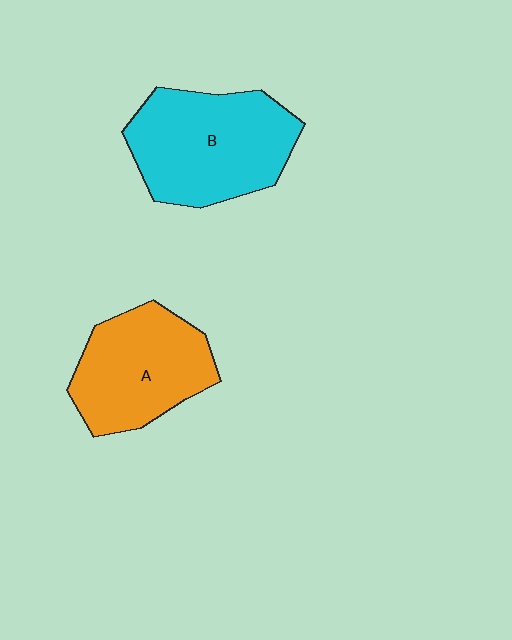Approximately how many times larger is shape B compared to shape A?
Approximately 1.2 times.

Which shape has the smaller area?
Shape A (orange).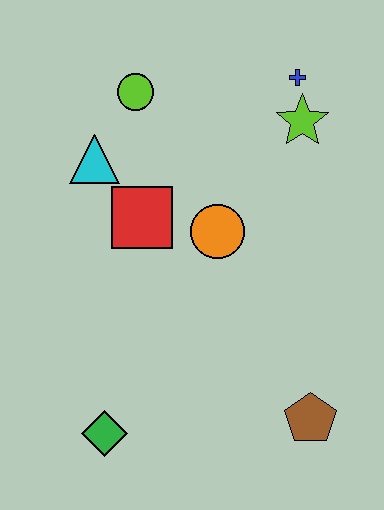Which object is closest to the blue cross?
The lime star is closest to the blue cross.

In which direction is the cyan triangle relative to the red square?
The cyan triangle is above the red square.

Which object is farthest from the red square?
The brown pentagon is farthest from the red square.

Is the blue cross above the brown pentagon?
Yes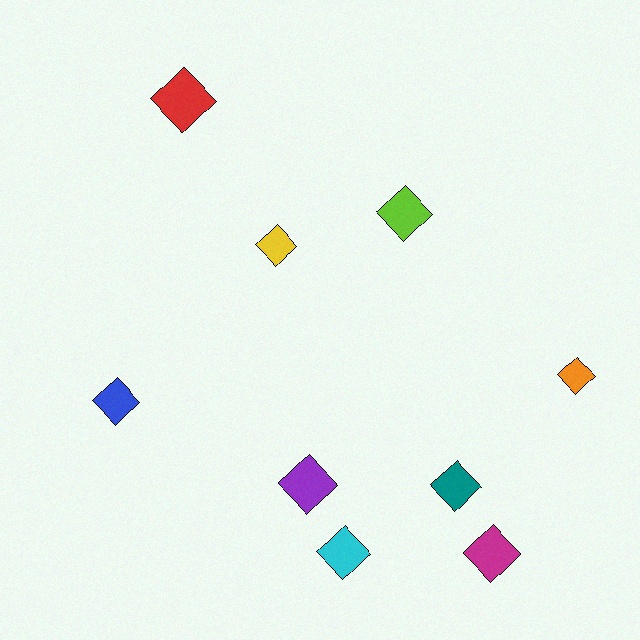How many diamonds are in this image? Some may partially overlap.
There are 9 diamonds.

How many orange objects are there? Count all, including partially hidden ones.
There is 1 orange object.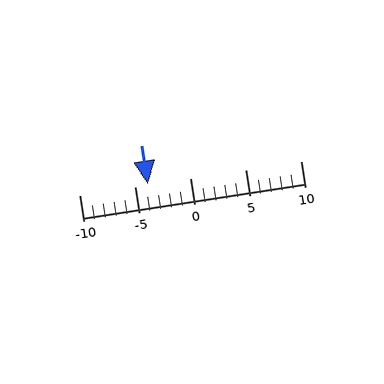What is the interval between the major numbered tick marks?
The major tick marks are spaced 5 units apart.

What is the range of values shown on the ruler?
The ruler shows values from -10 to 10.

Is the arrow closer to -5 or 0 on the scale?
The arrow is closer to -5.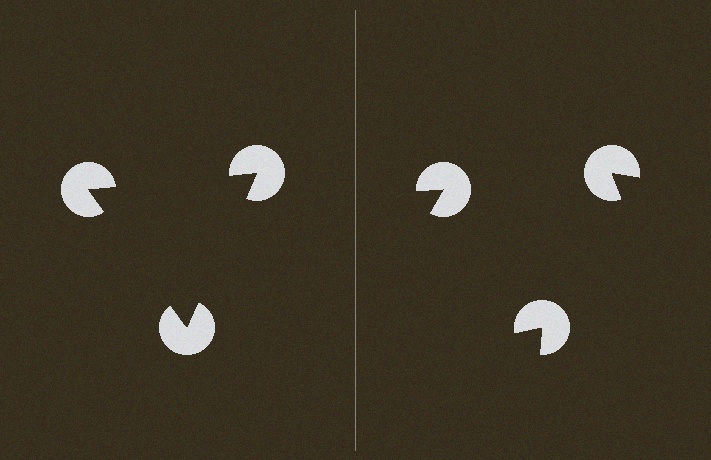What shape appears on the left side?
An illusory triangle.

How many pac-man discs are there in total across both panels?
6 — 3 on each side.